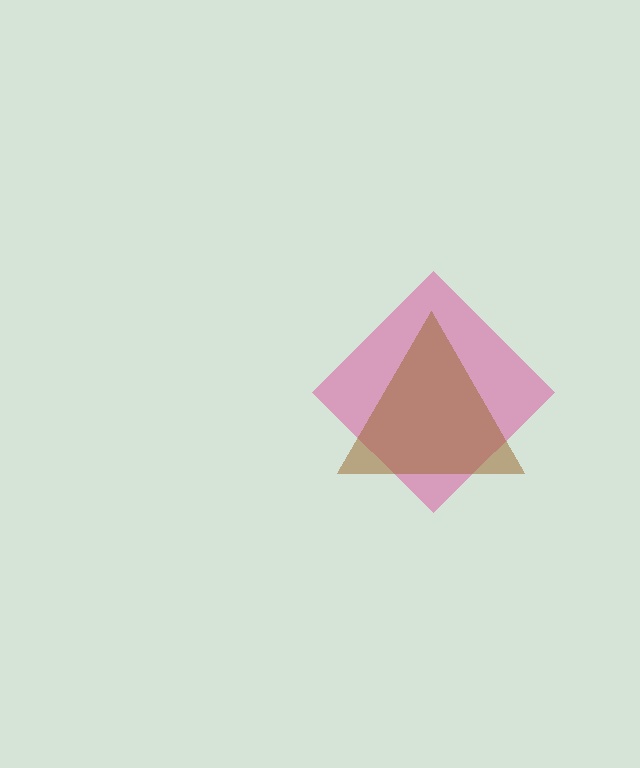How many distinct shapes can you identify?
There are 2 distinct shapes: a pink diamond, a brown triangle.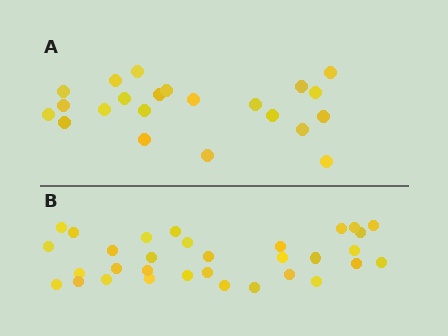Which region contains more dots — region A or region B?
Region B (the bottom region) has more dots.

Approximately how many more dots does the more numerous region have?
Region B has roughly 10 or so more dots than region A.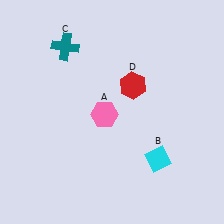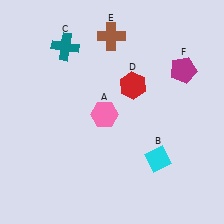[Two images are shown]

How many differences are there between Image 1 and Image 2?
There are 2 differences between the two images.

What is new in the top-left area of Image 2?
A brown cross (E) was added in the top-left area of Image 2.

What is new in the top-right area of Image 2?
A magenta pentagon (F) was added in the top-right area of Image 2.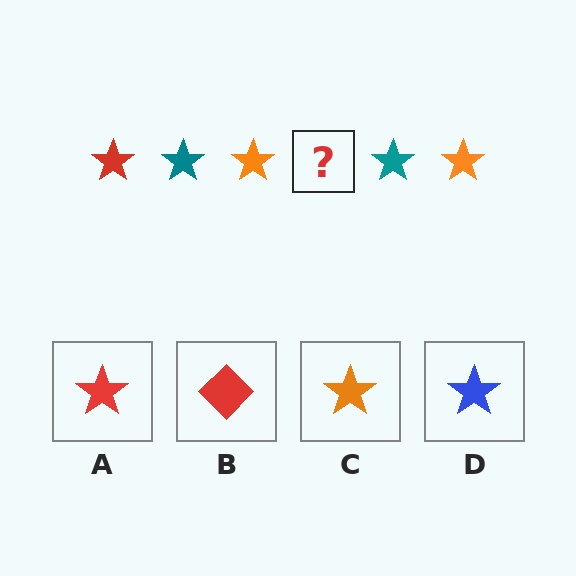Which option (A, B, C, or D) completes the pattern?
A.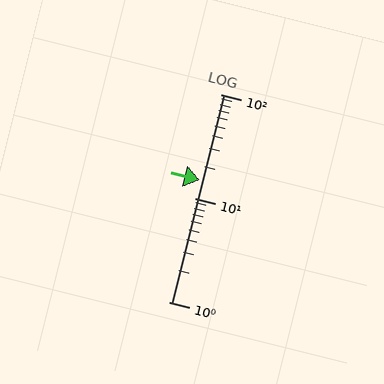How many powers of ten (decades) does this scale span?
The scale spans 2 decades, from 1 to 100.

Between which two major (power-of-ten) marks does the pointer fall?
The pointer is between 10 and 100.